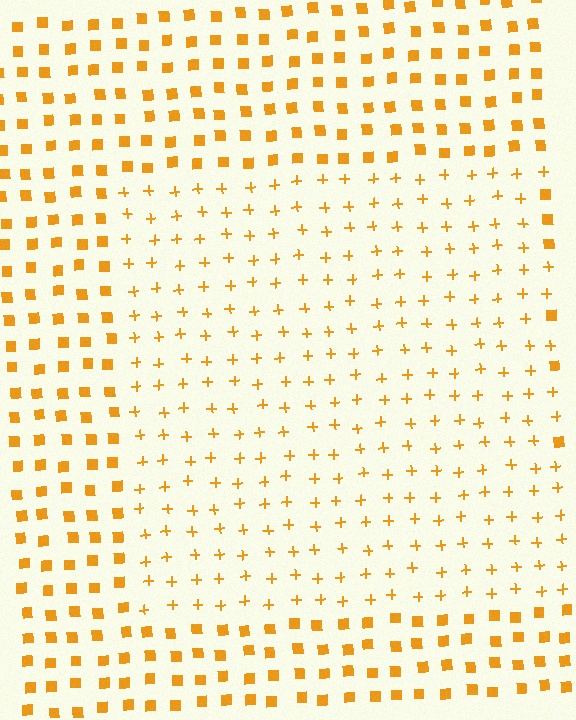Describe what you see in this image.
The image is filled with small orange elements arranged in a uniform grid. A rectangle-shaped region contains plus signs, while the surrounding area contains squares. The boundary is defined purely by the change in element shape.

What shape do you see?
I see a rectangle.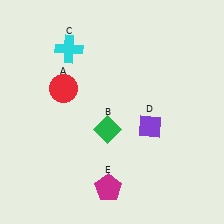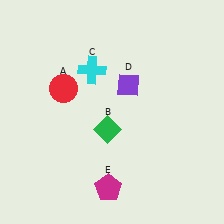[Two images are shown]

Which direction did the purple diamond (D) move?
The purple diamond (D) moved up.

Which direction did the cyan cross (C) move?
The cyan cross (C) moved right.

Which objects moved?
The objects that moved are: the cyan cross (C), the purple diamond (D).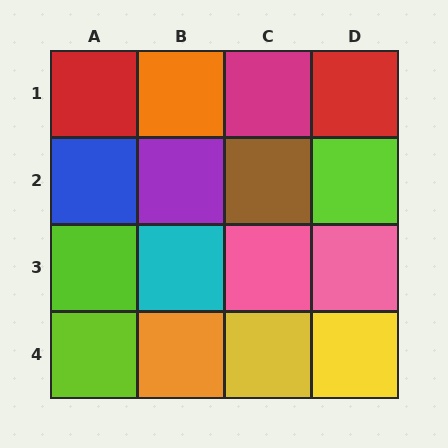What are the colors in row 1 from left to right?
Red, orange, magenta, red.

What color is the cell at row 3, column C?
Pink.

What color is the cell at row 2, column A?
Blue.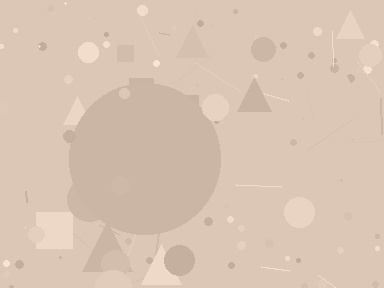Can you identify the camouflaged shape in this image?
The camouflaged shape is a circle.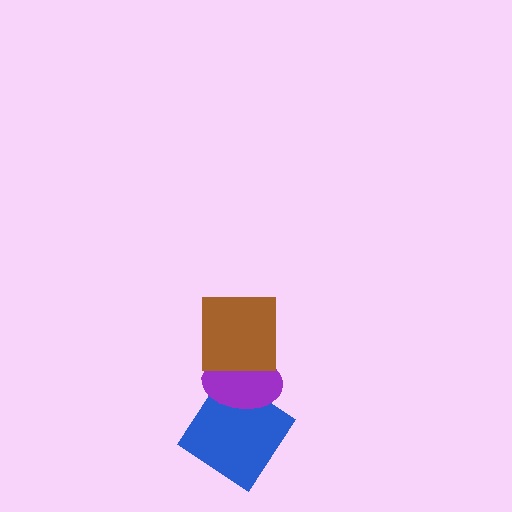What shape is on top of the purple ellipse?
The brown square is on top of the purple ellipse.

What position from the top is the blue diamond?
The blue diamond is 3rd from the top.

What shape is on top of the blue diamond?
The purple ellipse is on top of the blue diamond.